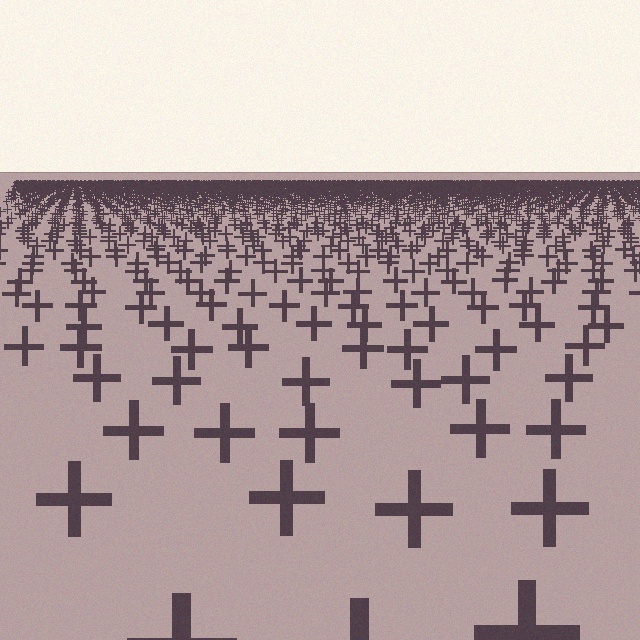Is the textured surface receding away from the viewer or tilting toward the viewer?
The surface is receding away from the viewer. Texture elements get smaller and denser toward the top.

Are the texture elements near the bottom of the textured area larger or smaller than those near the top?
Larger. Near the bottom, elements are closer to the viewer and appear at a bigger on-screen size.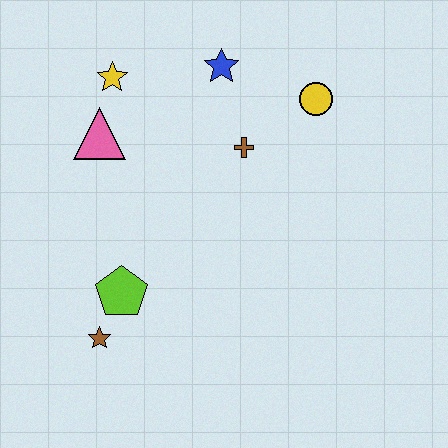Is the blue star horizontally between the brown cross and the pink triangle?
Yes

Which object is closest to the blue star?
The brown cross is closest to the blue star.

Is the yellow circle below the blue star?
Yes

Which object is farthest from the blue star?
The brown star is farthest from the blue star.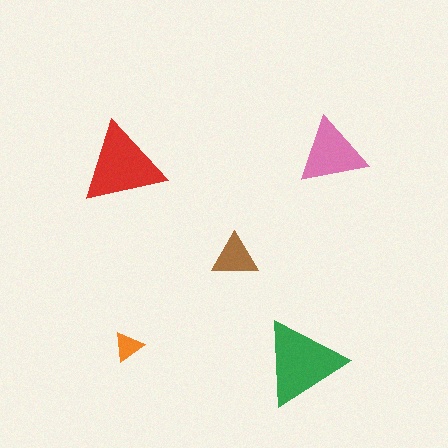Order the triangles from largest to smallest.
the green one, the red one, the pink one, the brown one, the orange one.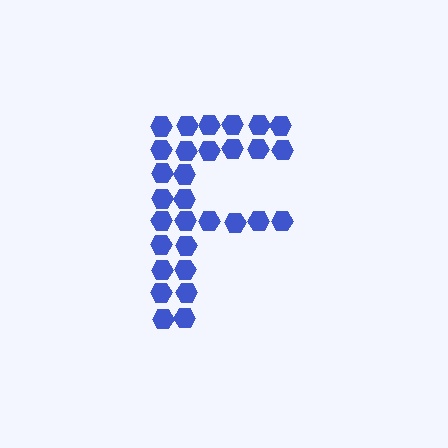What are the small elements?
The small elements are hexagons.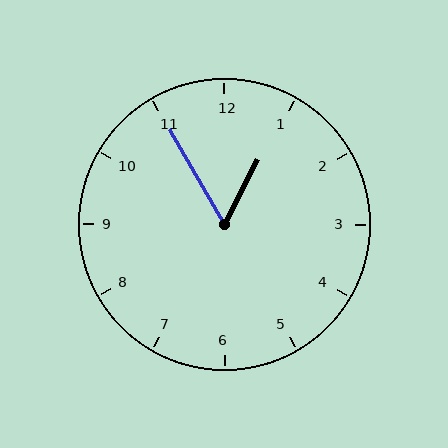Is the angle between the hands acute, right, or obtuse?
It is acute.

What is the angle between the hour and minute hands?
Approximately 58 degrees.